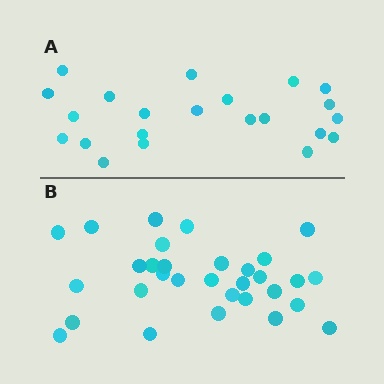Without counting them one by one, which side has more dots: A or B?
Region B (the bottom region) has more dots.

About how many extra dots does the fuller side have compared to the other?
Region B has roughly 8 or so more dots than region A.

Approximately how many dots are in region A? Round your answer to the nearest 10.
About 20 dots. (The exact count is 22, which rounds to 20.)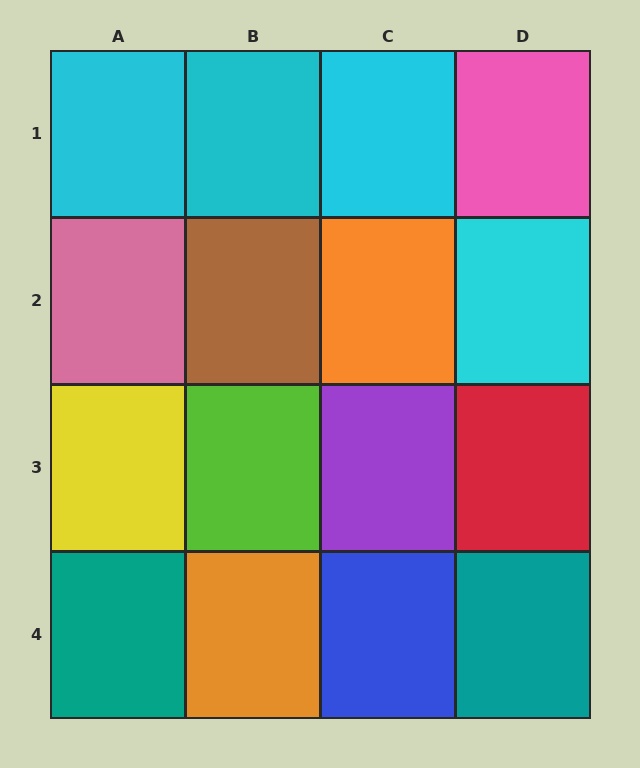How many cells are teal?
2 cells are teal.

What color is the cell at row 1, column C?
Cyan.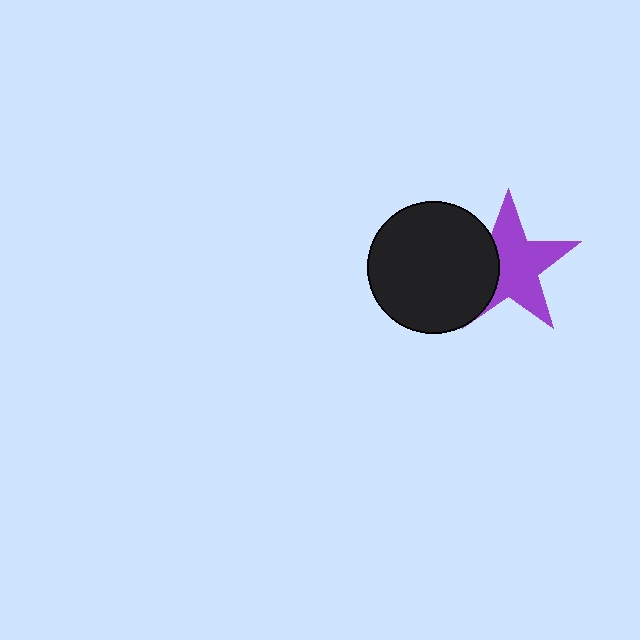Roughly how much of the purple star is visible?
Most of it is visible (roughly 67%).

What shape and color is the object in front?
The object in front is a black circle.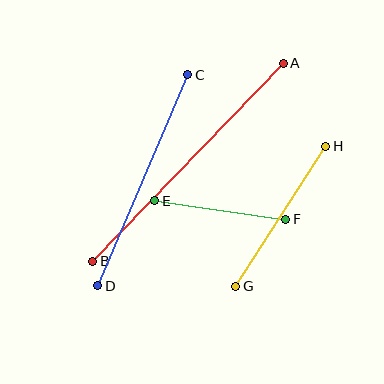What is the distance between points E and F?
The distance is approximately 133 pixels.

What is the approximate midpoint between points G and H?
The midpoint is at approximately (281, 216) pixels.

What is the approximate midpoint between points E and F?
The midpoint is at approximately (220, 210) pixels.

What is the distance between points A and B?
The distance is approximately 275 pixels.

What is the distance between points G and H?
The distance is approximately 166 pixels.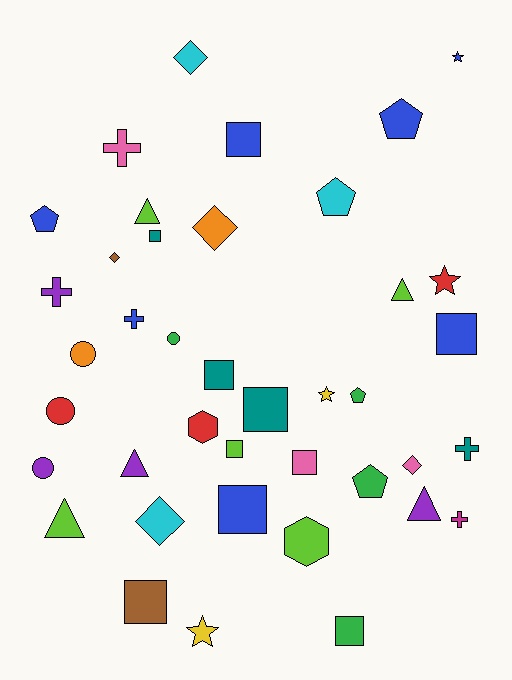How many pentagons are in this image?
There are 5 pentagons.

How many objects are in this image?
There are 40 objects.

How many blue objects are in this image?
There are 7 blue objects.